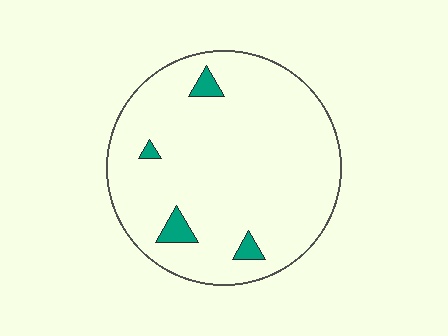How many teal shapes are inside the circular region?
4.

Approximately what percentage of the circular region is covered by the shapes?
Approximately 5%.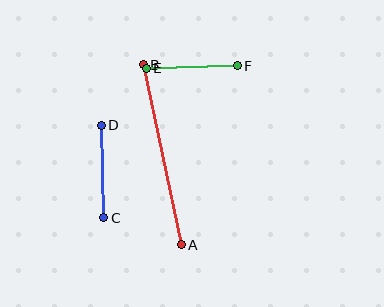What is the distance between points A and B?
The distance is approximately 184 pixels.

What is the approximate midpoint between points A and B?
The midpoint is at approximately (162, 155) pixels.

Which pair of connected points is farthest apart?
Points A and B are farthest apart.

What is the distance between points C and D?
The distance is approximately 93 pixels.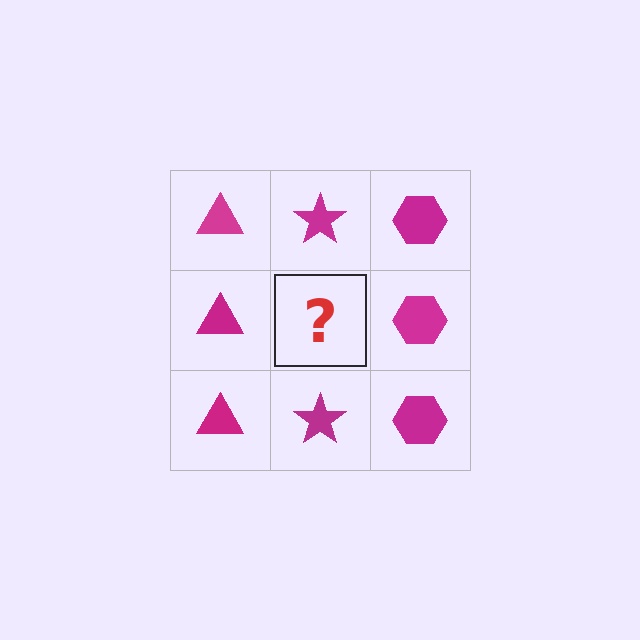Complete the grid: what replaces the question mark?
The question mark should be replaced with a magenta star.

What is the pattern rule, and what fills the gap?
The rule is that each column has a consistent shape. The gap should be filled with a magenta star.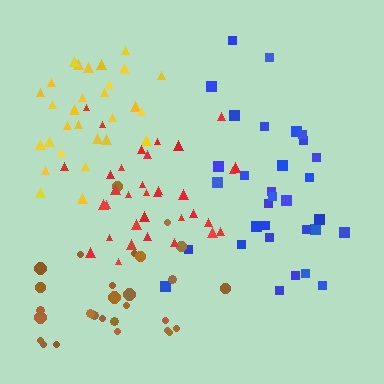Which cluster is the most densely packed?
Yellow.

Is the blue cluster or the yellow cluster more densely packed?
Yellow.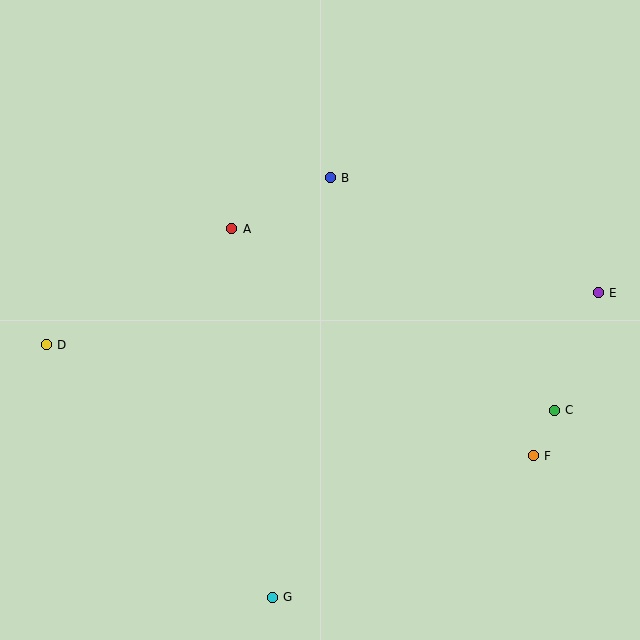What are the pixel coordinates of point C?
Point C is at (554, 410).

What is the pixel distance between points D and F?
The distance between D and F is 499 pixels.